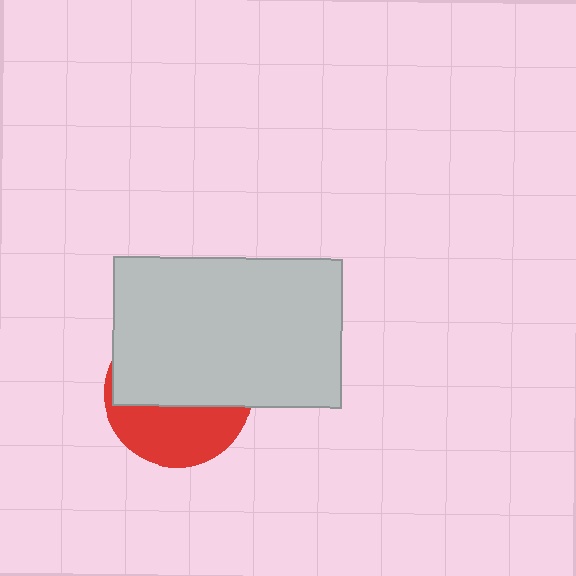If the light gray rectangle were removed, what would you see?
You would see the complete red circle.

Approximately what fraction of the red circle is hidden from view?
Roughly 59% of the red circle is hidden behind the light gray rectangle.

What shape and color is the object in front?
The object in front is a light gray rectangle.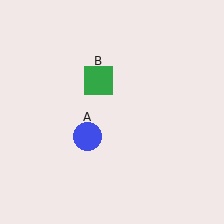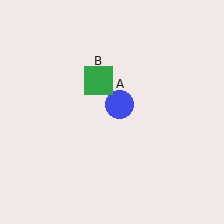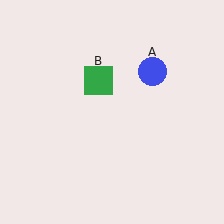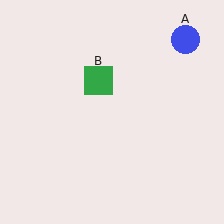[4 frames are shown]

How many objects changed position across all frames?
1 object changed position: blue circle (object A).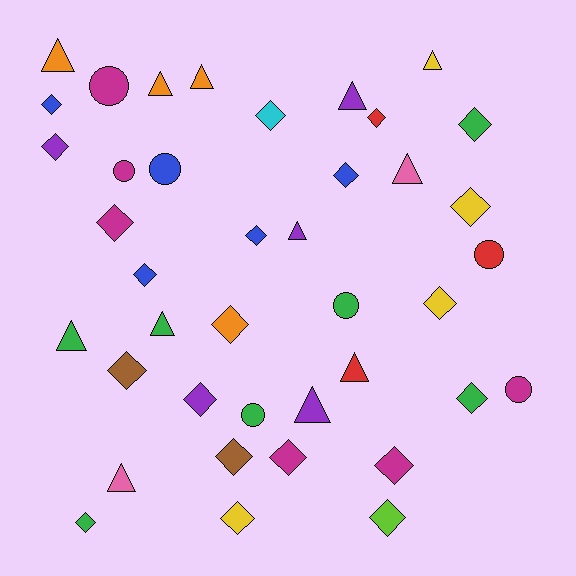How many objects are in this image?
There are 40 objects.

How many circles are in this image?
There are 7 circles.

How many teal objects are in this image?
There are no teal objects.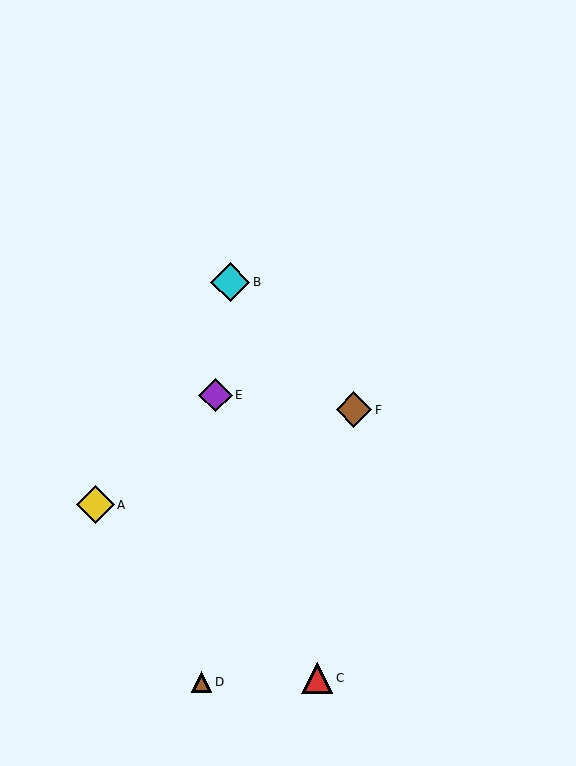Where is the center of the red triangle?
The center of the red triangle is at (317, 678).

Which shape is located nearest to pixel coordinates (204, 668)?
The brown triangle (labeled D) at (202, 682) is nearest to that location.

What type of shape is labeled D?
Shape D is a brown triangle.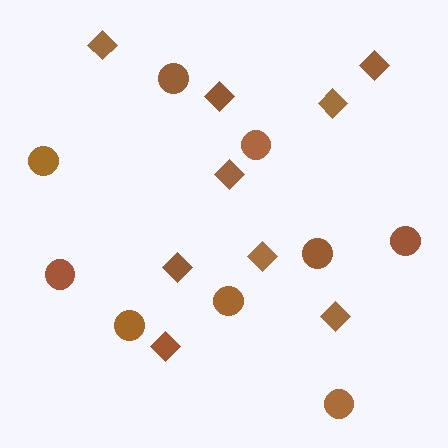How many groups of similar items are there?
There are 2 groups: one group of diamonds (9) and one group of circles (9).